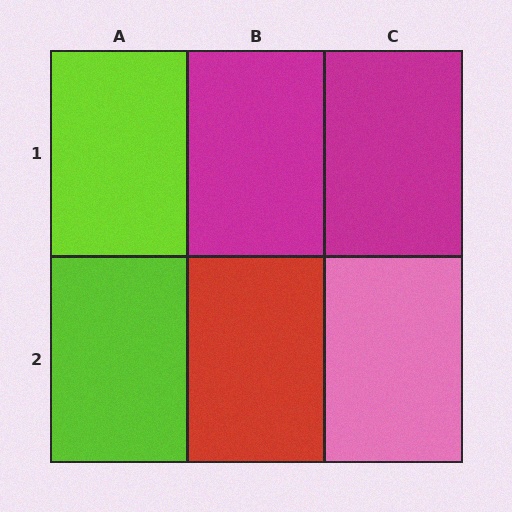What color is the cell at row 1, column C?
Magenta.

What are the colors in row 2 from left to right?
Lime, red, pink.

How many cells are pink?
1 cell is pink.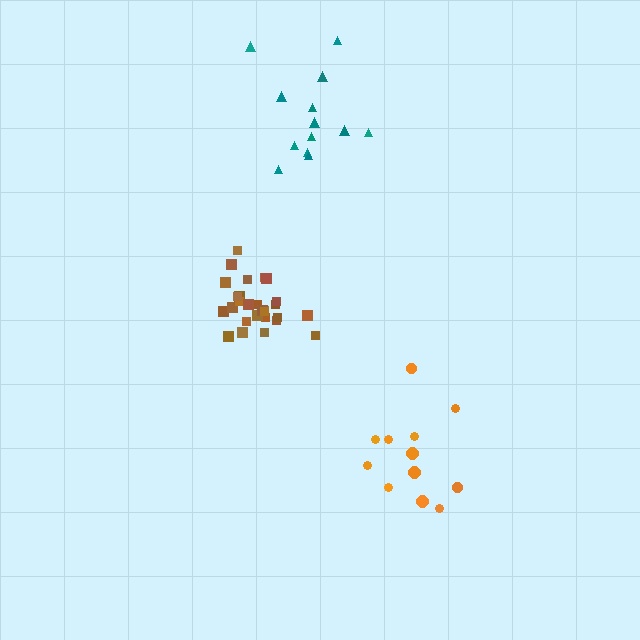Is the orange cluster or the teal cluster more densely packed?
Teal.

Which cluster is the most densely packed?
Brown.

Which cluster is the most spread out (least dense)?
Orange.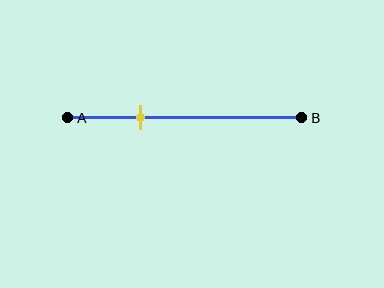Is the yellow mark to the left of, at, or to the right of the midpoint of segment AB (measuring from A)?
The yellow mark is to the left of the midpoint of segment AB.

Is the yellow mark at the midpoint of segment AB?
No, the mark is at about 30% from A, not at the 50% midpoint.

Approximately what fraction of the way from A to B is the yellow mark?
The yellow mark is approximately 30% of the way from A to B.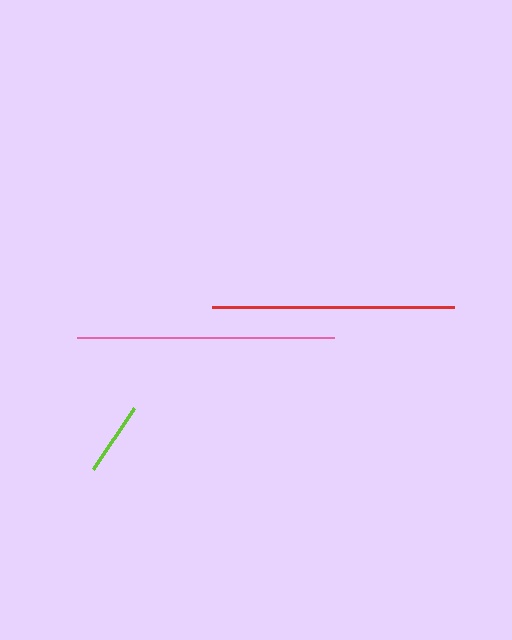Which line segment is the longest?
The pink line is the longest at approximately 257 pixels.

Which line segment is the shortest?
The lime line is the shortest at approximately 73 pixels.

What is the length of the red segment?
The red segment is approximately 242 pixels long.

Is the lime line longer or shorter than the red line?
The red line is longer than the lime line.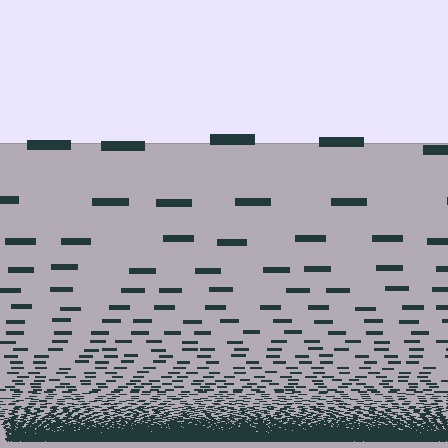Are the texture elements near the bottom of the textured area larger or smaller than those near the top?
Smaller. The gradient is inverted — elements near the bottom are smaller and denser.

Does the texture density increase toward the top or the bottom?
Density increases toward the bottom.